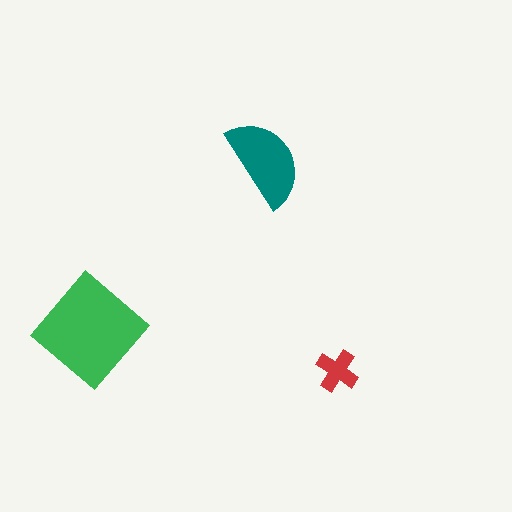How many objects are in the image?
There are 3 objects in the image.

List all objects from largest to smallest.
The green diamond, the teal semicircle, the red cross.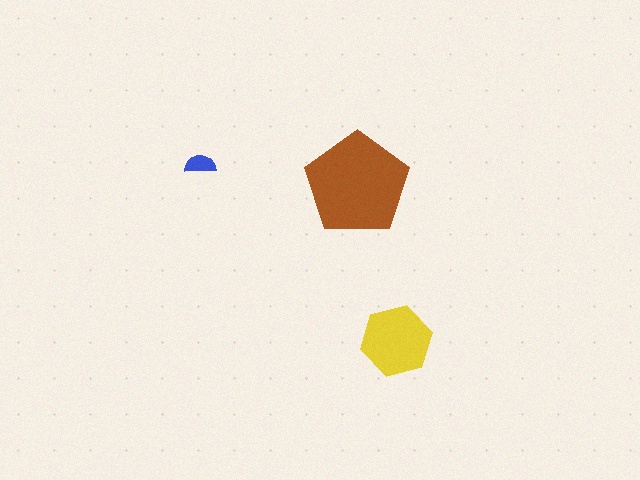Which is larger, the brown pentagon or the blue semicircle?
The brown pentagon.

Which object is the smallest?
The blue semicircle.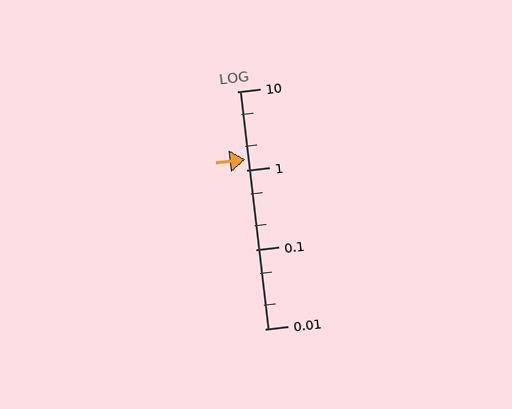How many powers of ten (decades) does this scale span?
The scale spans 3 decades, from 0.01 to 10.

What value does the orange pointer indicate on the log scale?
The pointer indicates approximately 1.4.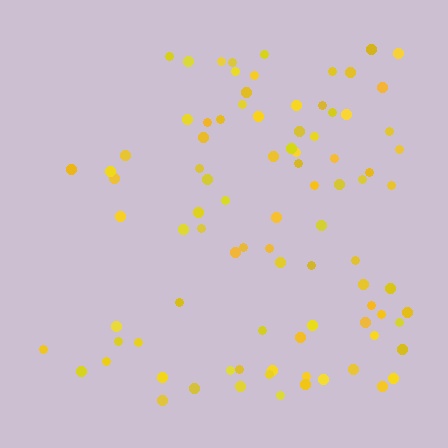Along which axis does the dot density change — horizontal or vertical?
Horizontal.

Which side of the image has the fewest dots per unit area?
The left.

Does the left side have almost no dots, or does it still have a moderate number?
Still a moderate number, just noticeably fewer than the right.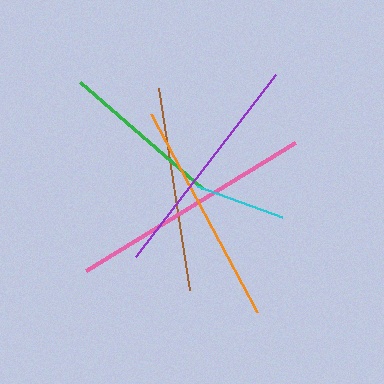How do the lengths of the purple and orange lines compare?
The purple and orange lines are approximately the same length.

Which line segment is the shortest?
The cyan line is the shortest at approximately 90 pixels.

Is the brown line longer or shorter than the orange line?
The orange line is longer than the brown line.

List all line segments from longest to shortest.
From longest to shortest: pink, purple, orange, brown, green, cyan.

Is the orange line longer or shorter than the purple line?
The purple line is longer than the orange line.